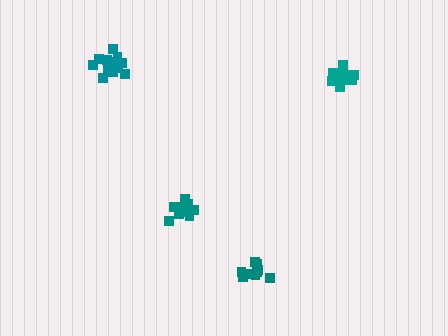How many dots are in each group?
Group 1: 15 dots, Group 2: 9 dots, Group 3: 14 dots, Group 4: 10 dots (48 total).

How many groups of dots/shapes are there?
There are 4 groups.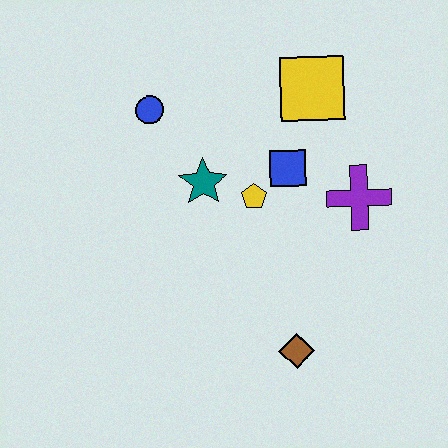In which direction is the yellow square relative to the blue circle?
The yellow square is to the right of the blue circle.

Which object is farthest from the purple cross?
The blue circle is farthest from the purple cross.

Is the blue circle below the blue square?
No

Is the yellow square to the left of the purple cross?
Yes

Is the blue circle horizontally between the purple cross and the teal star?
No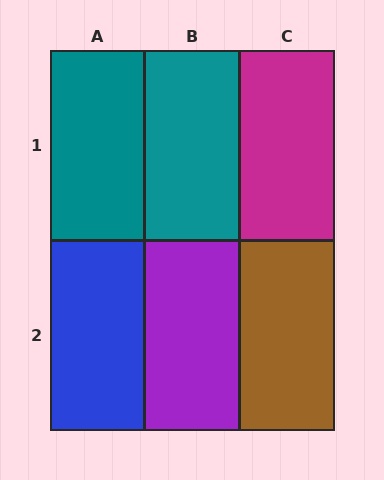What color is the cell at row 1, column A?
Teal.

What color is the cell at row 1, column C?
Magenta.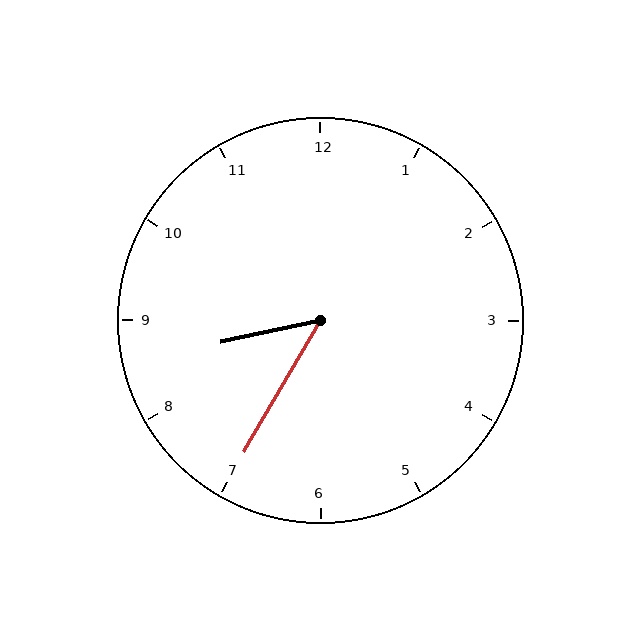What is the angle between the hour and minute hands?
Approximately 48 degrees.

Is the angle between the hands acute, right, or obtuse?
It is acute.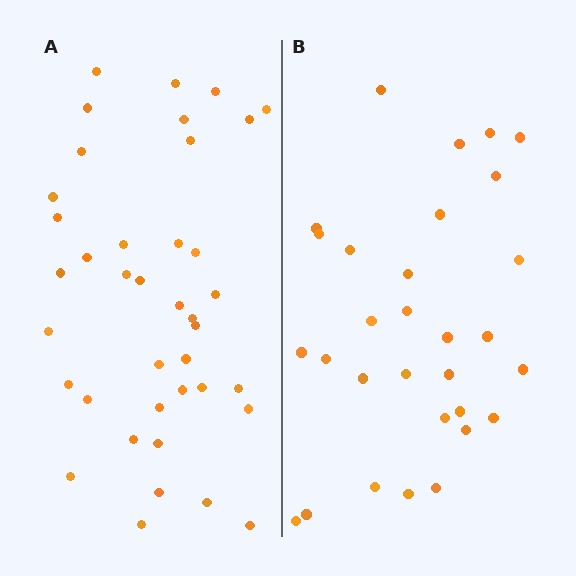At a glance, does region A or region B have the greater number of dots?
Region A (the left region) has more dots.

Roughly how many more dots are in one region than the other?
Region A has roughly 8 or so more dots than region B.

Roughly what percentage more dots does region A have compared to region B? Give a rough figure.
About 30% more.